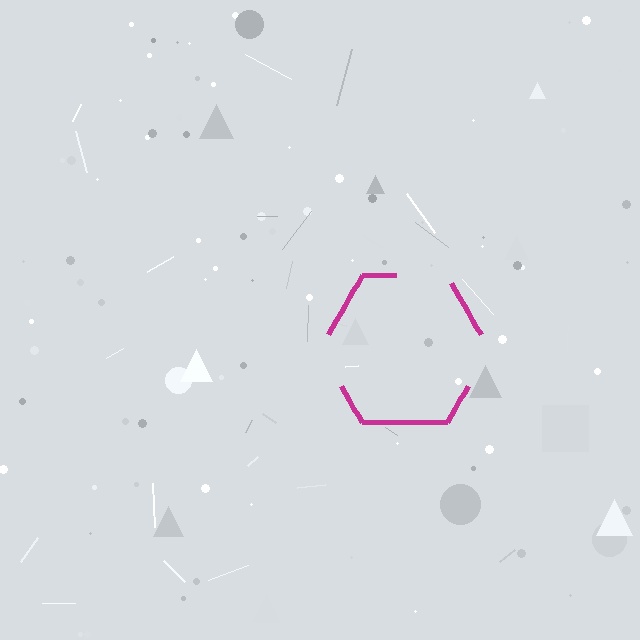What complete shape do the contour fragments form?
The contour fragments form a hexagon.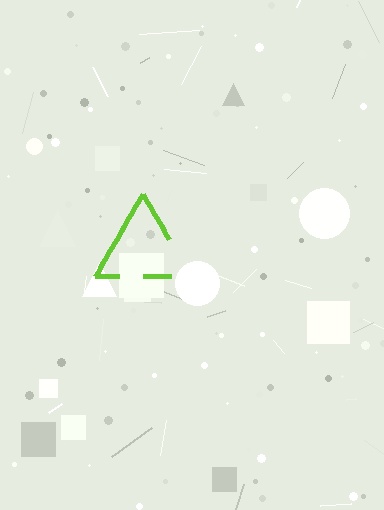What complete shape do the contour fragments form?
The contour fragments form a triangle.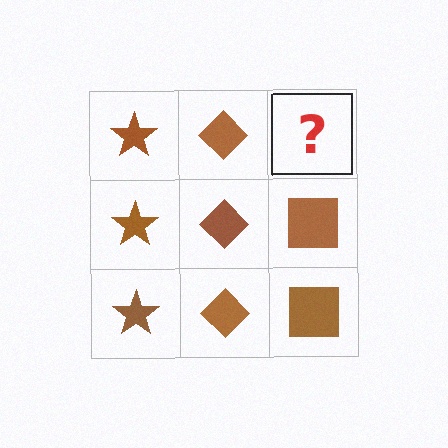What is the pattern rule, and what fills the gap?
The rule is that each column has a consistent shape. The gap should be filled with a brown square.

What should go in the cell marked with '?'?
The missing cell should contain a brown square.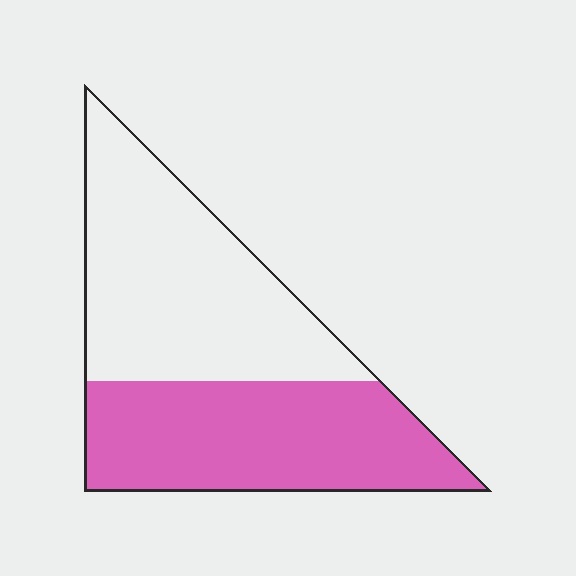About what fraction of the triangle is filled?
About one half (1/2).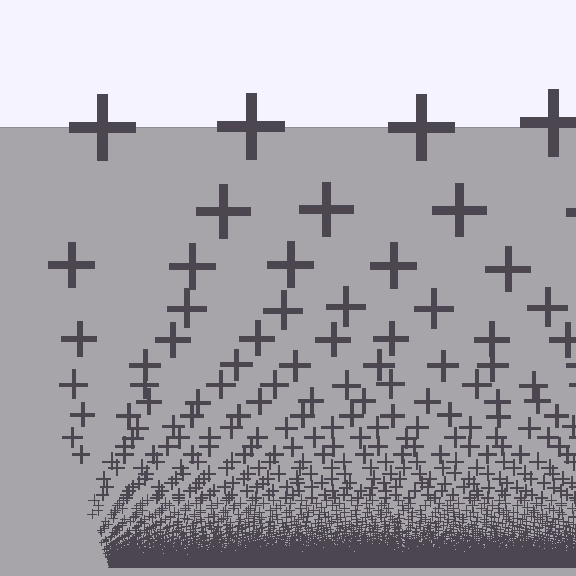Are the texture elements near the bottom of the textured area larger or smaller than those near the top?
Smaller. The gradient is inverted — elements near the bottom are smaller and denser.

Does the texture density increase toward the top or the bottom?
Density increases toward the bottom.